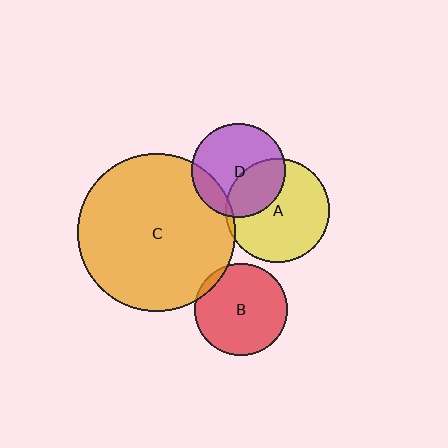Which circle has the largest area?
Circle C (orange).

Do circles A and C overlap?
Yes.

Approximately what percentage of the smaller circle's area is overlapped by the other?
Approximately 5%.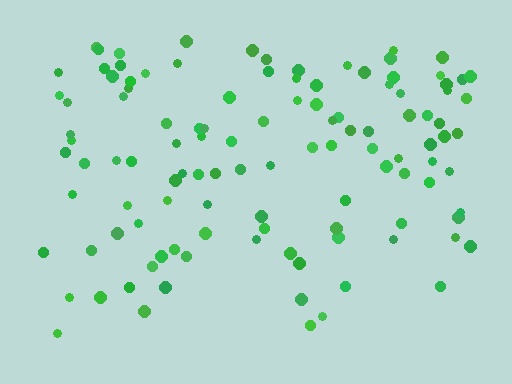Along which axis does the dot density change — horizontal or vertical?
Vertical.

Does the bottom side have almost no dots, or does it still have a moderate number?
Still a moderate number, just noticeably fewer than the top.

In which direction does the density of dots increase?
From bottom to top, with the top side densest.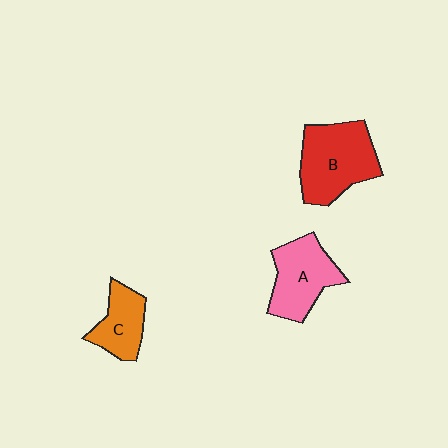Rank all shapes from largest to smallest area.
From largest to smallest: B (red), A (pink), C (orange).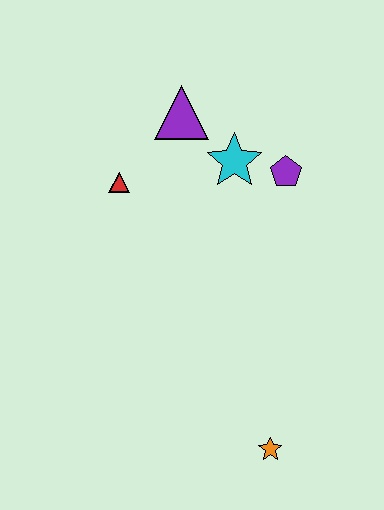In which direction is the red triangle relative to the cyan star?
The red triangle is to the left of the cyan star.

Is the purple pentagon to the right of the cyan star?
Yes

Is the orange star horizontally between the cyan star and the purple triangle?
No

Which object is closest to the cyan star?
The purple pentagon is closest to the cyan star.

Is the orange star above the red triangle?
No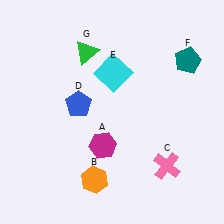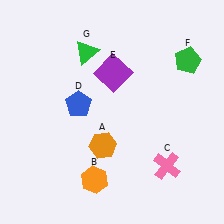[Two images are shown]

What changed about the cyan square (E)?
In Image 1, E is cyan. In Image 2, it changed to purple.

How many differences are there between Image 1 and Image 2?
There are 3 differences between the two images.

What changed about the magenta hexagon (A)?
In Image 1, A is magenta. In Image 2, it changed to orange.